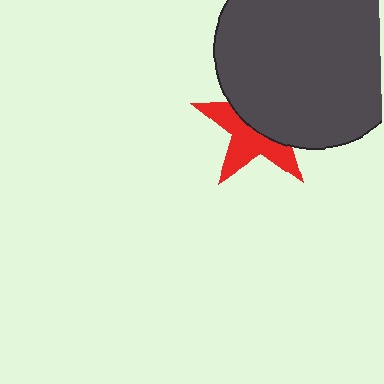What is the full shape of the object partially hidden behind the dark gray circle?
The partially hidden object is a red star.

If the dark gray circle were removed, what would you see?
You would see the complete red star.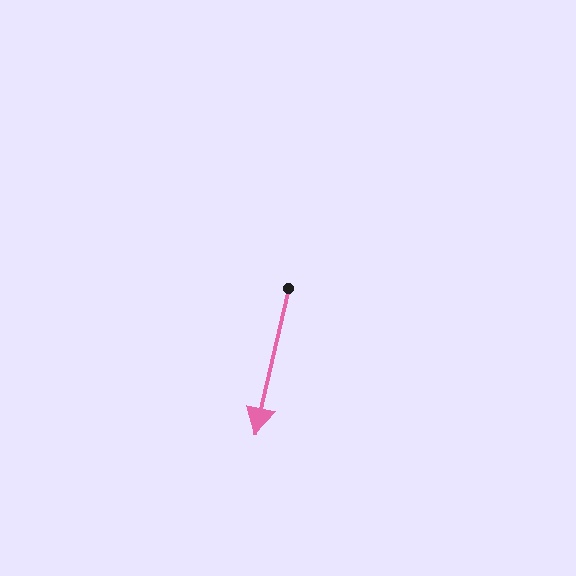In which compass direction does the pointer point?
South.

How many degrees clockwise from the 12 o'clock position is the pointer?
Approximately 193 degrees.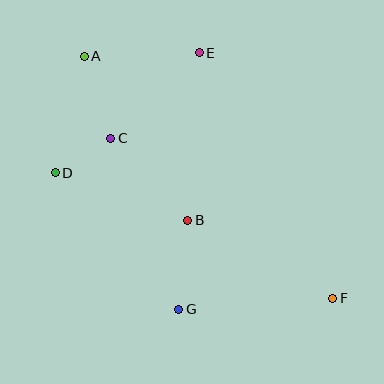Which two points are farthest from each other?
Points A and F are farthest from each other.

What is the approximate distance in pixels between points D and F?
The distance between D and F is approximately 305 pixels.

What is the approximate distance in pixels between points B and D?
The distance between B and D is approximately 141 pixels.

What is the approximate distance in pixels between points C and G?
The distance between C and G is approximately 184 pixels.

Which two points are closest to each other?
Points C and D are closest to each other.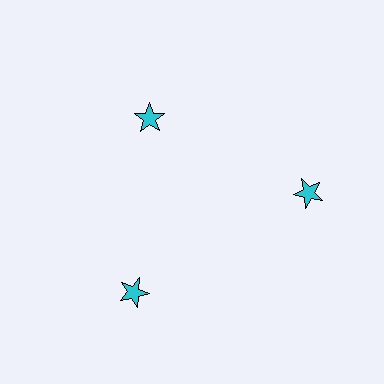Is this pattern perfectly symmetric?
No. The 3 cyan stars are arranged in a ring, but one element near the 11 o'clock position is pulled inward toward the center, breaking the 3-fold rotational symmetry.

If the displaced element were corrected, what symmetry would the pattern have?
It would have 3-fold rotational symmetry — the pattern would map onto itself every 120 degrees.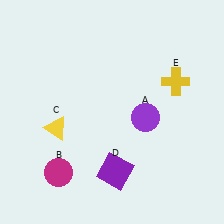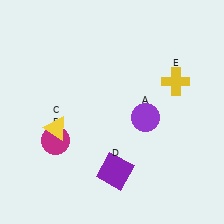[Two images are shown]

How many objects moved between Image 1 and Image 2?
1 object moved between the two images.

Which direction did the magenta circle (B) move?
The magenta circle (B) moved up.